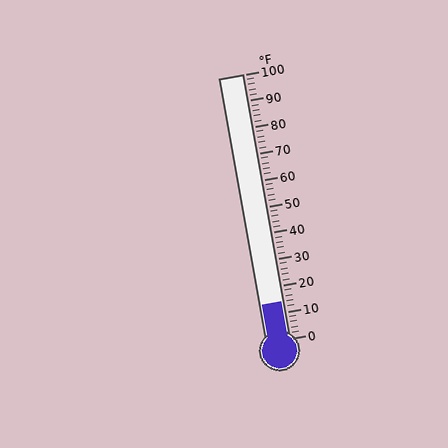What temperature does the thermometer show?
The thermometer shows approximately 14°F.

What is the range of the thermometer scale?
The thermometer scale ranges from 0°F to 100°F.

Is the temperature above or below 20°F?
The temperature is below 20°F.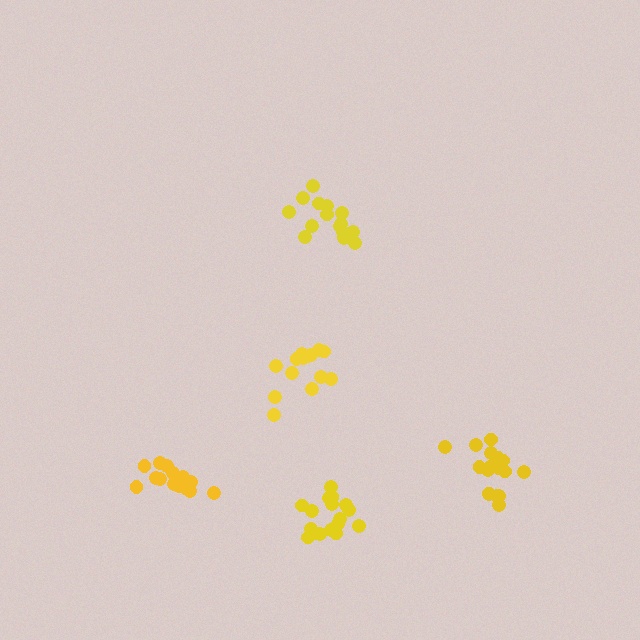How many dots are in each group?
Group 1: 15 dots, Group 2: 18 dots, Group 3: 14 dots, Group 4: 17 dots, Group 5: 15 dots (79 total).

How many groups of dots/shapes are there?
There are 5 groups.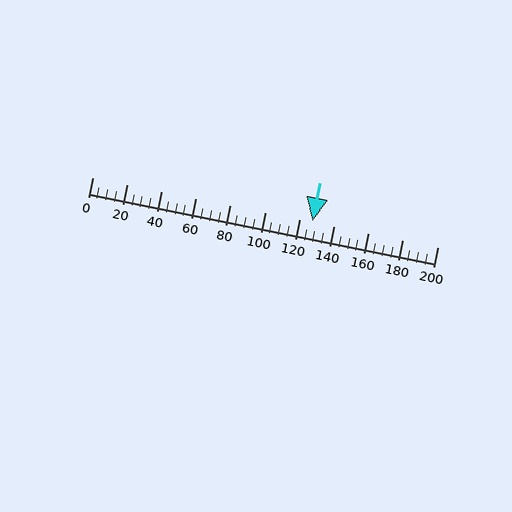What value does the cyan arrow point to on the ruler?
The cyan arrow points to approximately 128.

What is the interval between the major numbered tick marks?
The major tick marks are spaced 20 units apart.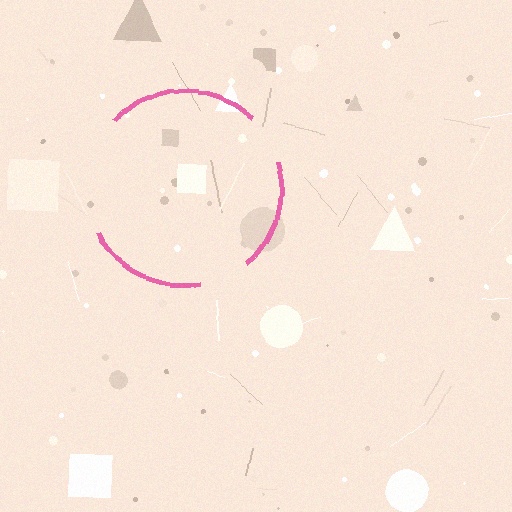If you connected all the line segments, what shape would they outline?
They would outline a circle.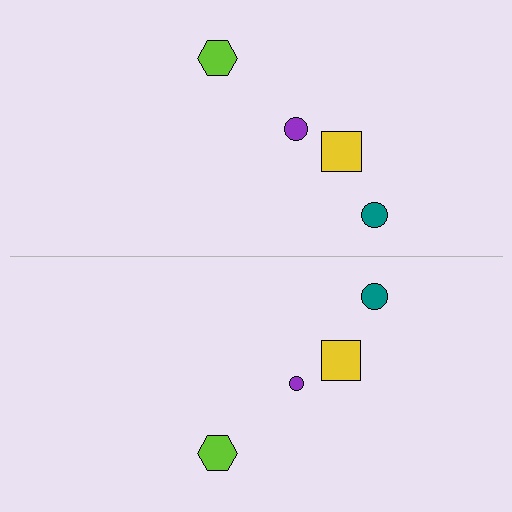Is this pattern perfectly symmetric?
No, the pattern is not perfectly symmetric. The purple circle on the bottom side has a different size than its mirror counterpart.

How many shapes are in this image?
There are 8 shapes in this image.